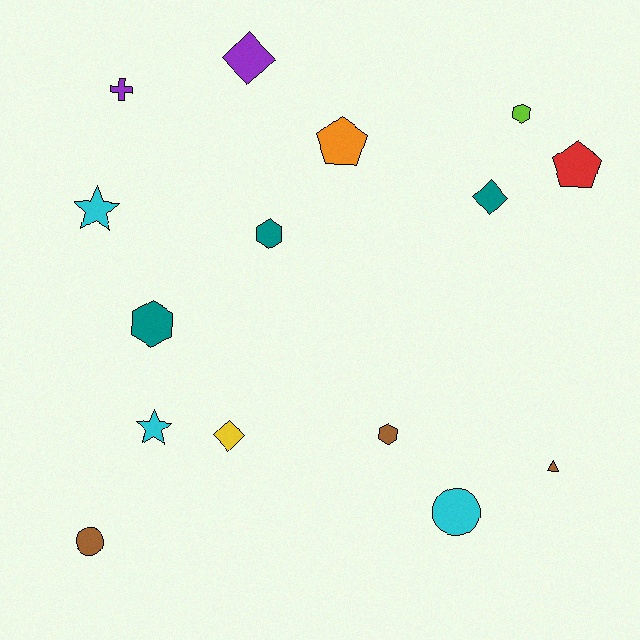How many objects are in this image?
There are 15 objects.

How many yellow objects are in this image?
There is 1 yellow object.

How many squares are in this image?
There are no squares.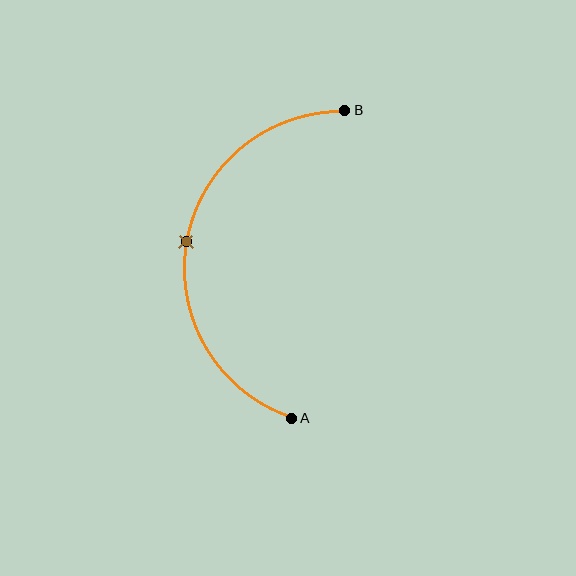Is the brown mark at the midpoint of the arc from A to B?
Yes. The brown mark lies on the arc at equal arc-length from both A and B — it is the arc midpoint.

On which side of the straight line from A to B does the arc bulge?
The arc bulges to the left of the straight line connecting A and B.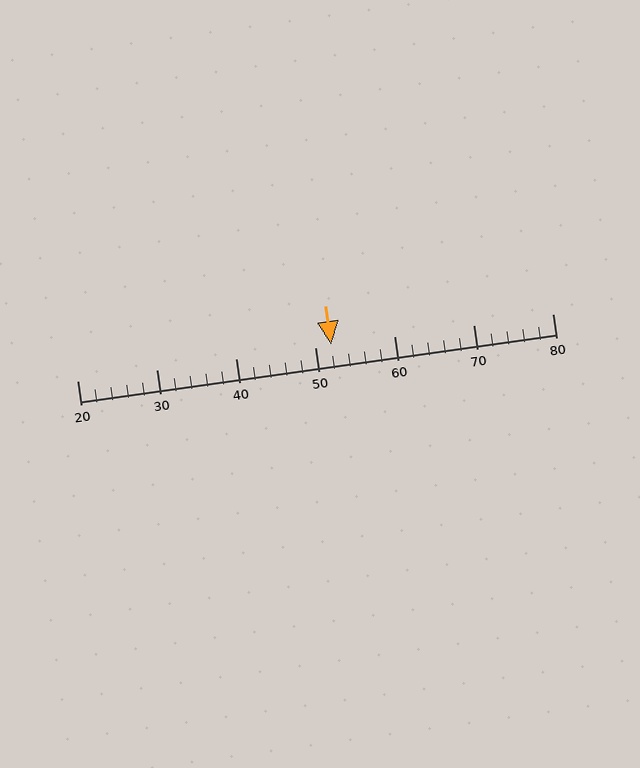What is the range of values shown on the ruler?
The ruler shows values from 20 to 80.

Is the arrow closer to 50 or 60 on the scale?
The arrow is closer to 50.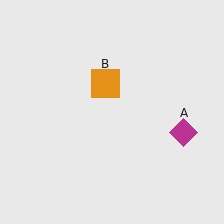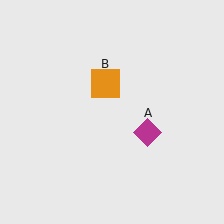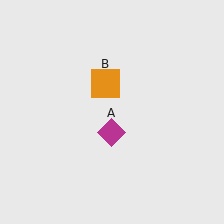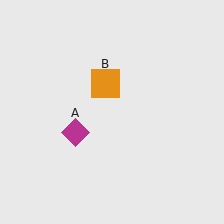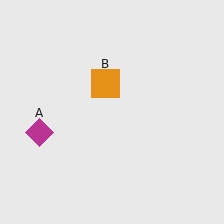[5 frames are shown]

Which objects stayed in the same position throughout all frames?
Orange square (object B) remained stationary.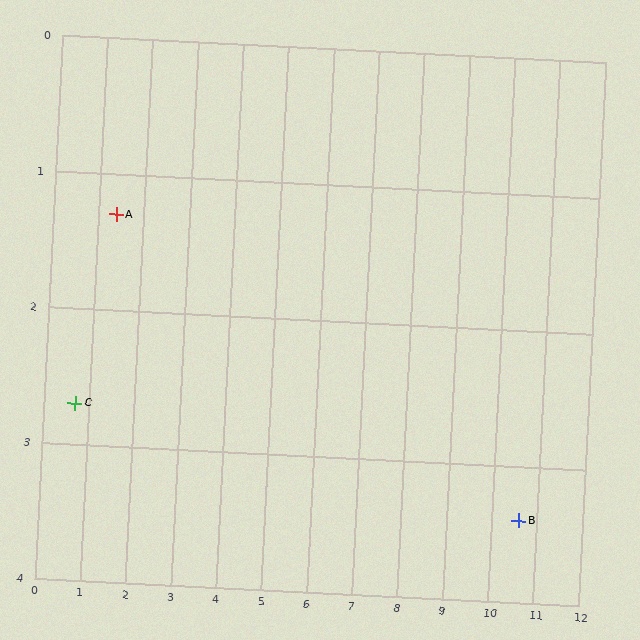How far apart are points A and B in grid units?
Points A and B are about 9.4 grid units apart.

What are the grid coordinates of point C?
Point C is at approximately (0.7, 2.7).